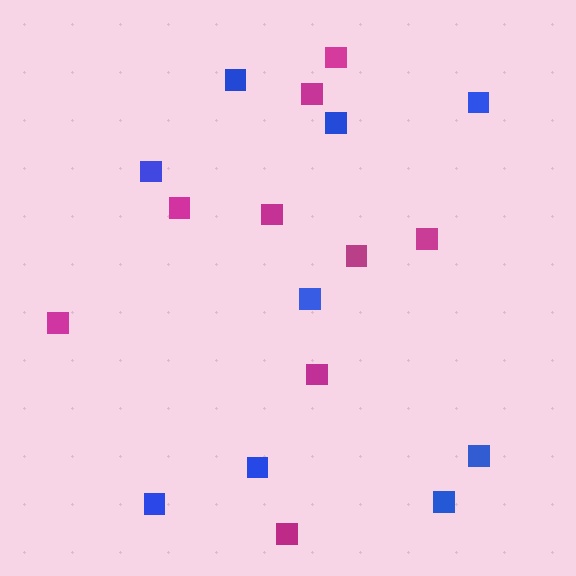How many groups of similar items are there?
There are 2 groups: one group of blue squares (9) and one group of magenta squares (9).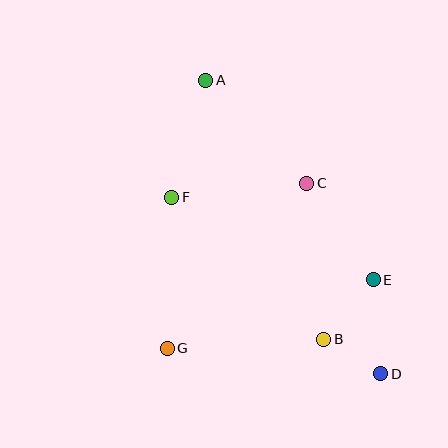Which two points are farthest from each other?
Points A and D are farthest from each other.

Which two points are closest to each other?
Points B and D are closest to each other.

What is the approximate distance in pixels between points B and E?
The distance between B and E is approximately 77 pixels.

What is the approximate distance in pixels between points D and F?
The distance between D and F is approximately 273 pixels.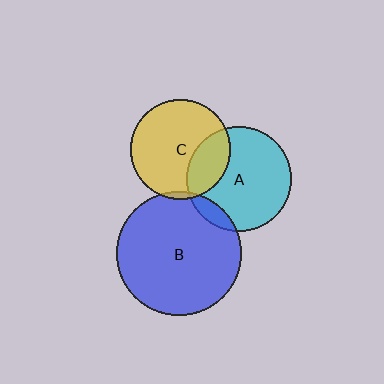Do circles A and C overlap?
Yes.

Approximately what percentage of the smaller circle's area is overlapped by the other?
Approximately 25%.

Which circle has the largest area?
Circle B (blue).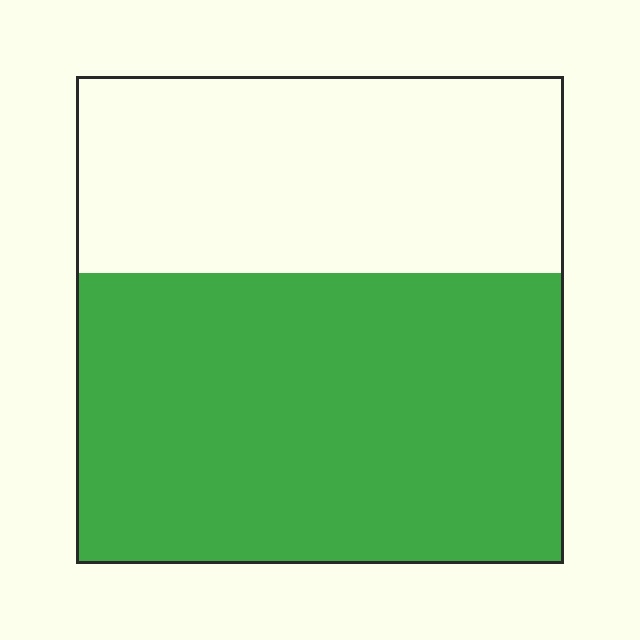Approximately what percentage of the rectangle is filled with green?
Approximately 60%.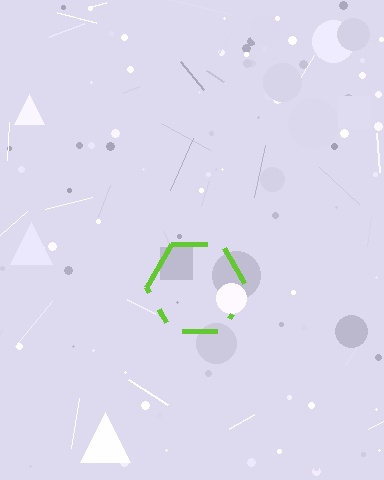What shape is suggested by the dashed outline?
The dashed outline suggests a hexagon.